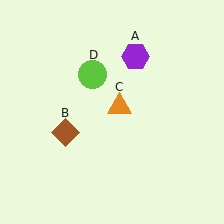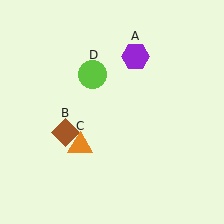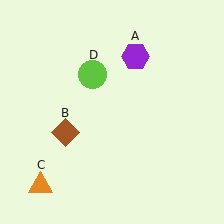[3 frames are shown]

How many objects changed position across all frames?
1 object changed position: orange triangle (object C).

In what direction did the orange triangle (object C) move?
The orange triangle (object C) moved down and to the left.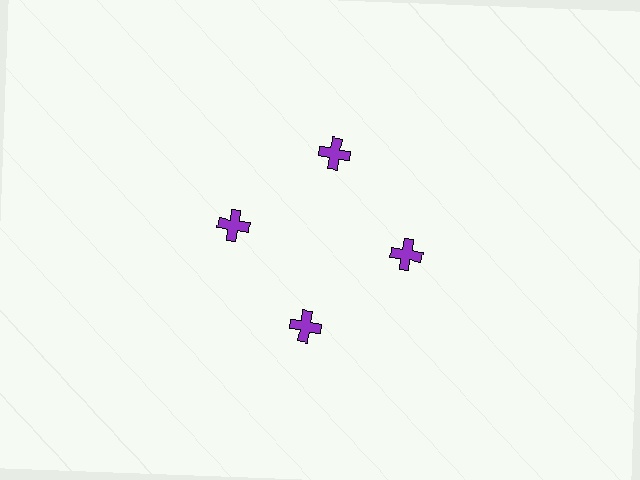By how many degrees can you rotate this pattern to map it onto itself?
The pattern maps onto itself every 90 degrees of rotation.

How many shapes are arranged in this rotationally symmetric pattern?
There are 4 shapes, arranged in 4 groups of 1.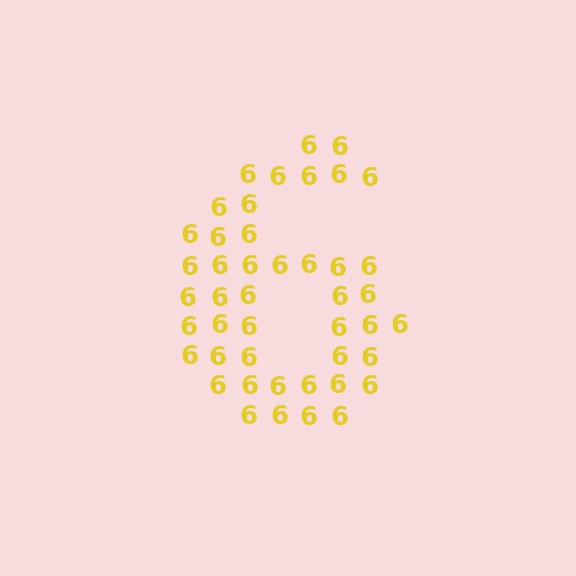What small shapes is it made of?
It is made of small digit 6's.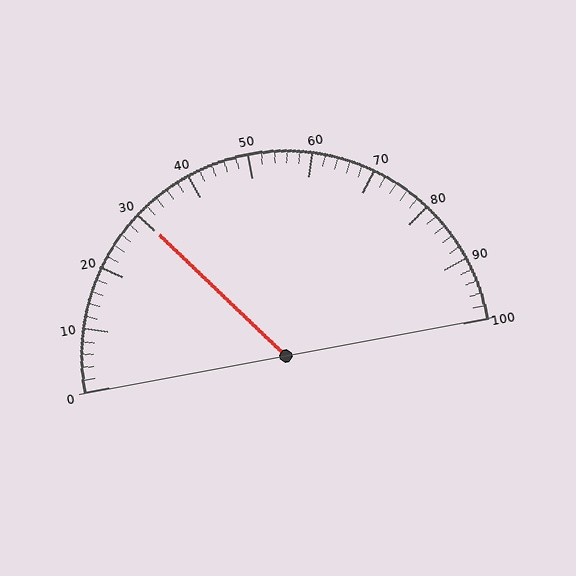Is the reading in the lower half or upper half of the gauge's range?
The reading is in the lower half of the range (0 to 100).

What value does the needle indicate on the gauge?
The needle indicates approximately 30.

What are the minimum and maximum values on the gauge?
The gauge ranges from 0 to 100.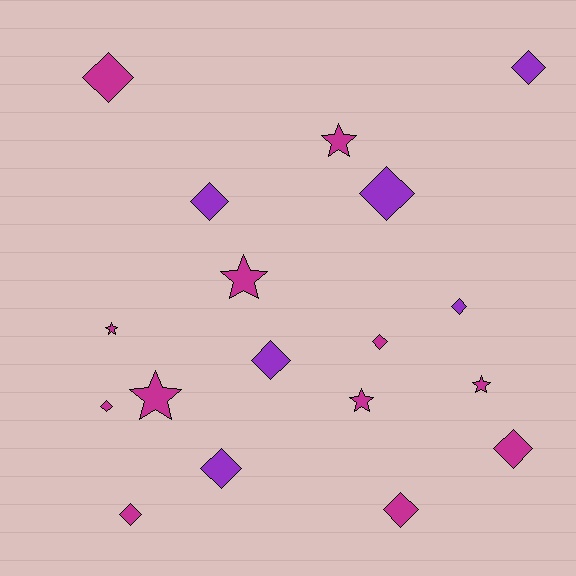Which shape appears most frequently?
Diamond, with 12 objects.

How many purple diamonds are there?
There are 6 purple diamonds.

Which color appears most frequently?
Magenta, with 12 objects.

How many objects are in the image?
There are 18 objects.